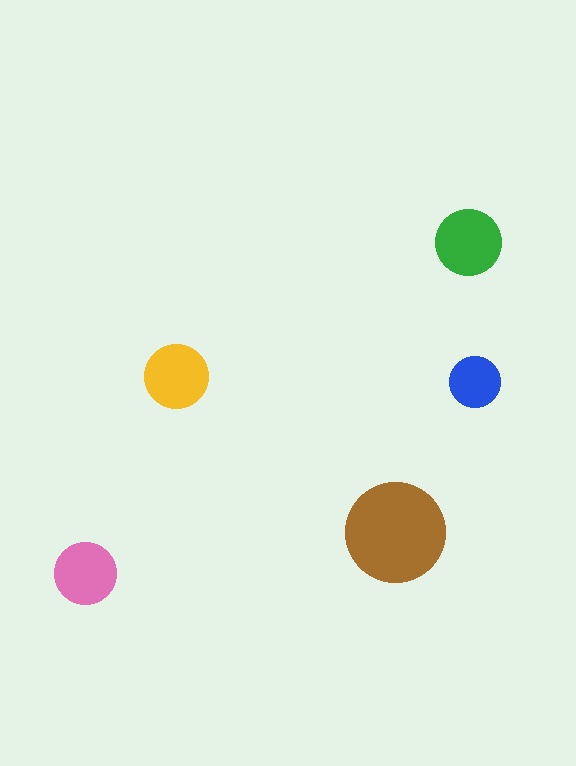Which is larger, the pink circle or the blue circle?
The pink one.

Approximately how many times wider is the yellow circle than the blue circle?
About 1.5 times wider.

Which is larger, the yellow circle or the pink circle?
The yellow one.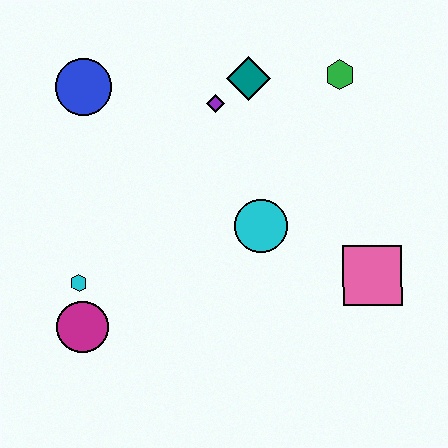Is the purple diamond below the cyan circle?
No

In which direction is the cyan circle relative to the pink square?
The cyan circle is to the left of the pink square.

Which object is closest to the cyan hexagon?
The magenta circle is closest to the cyan hexagon.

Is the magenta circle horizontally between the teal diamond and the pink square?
No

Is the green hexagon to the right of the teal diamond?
Yes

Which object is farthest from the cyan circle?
The blue circle is farthest from the cyan circle.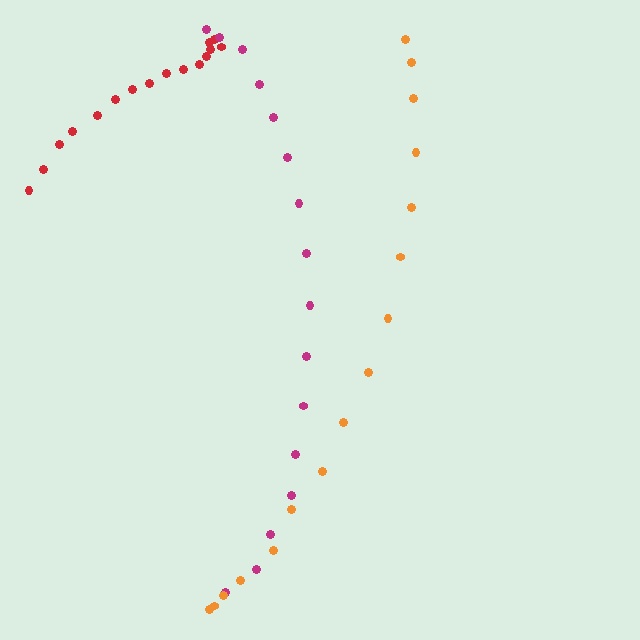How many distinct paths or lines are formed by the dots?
There are 3 distinct paths.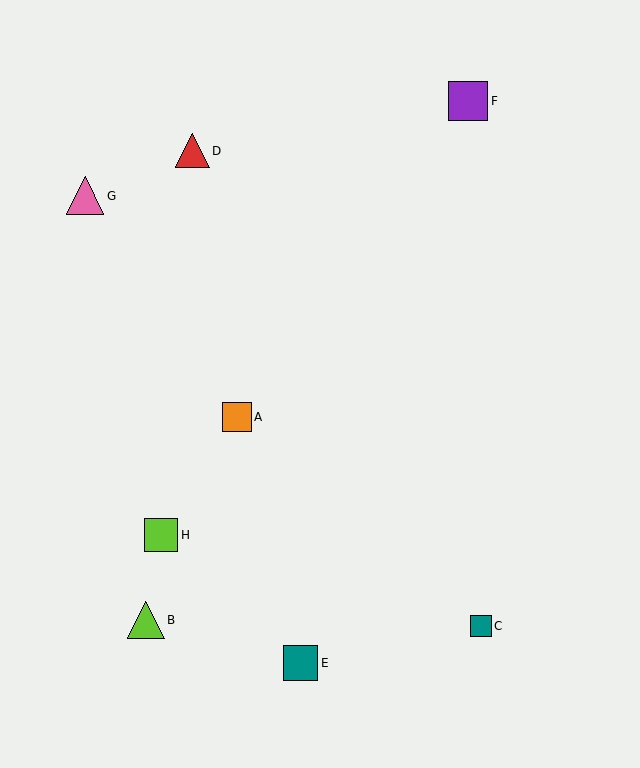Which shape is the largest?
The purple square (labeled F) is the largest.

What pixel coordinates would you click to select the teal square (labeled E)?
Click at (301, 663) to select the teal square E.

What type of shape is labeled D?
Shape D is a red triangle.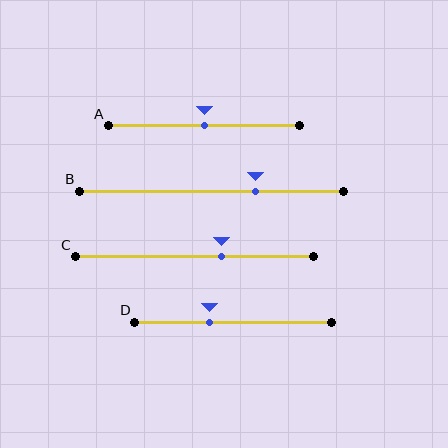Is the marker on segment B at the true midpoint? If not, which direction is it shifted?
No, the marker on segment B is shifted to the right by about 17% of the segment length.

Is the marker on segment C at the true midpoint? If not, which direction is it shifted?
No, the marker on segment C is shifted to the right by about 11% of the segment length.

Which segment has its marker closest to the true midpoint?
Segment A has its marker closest to the true midpoint.